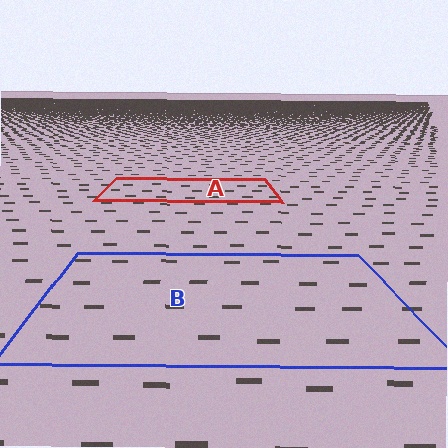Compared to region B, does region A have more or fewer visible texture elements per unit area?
Region A has more texture elements per unit area — they are packed more densely because it is farther away.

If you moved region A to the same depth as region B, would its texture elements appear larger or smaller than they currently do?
They would appear larger. At a closer depth, the same texture elements are projected at a bigger on-screen size.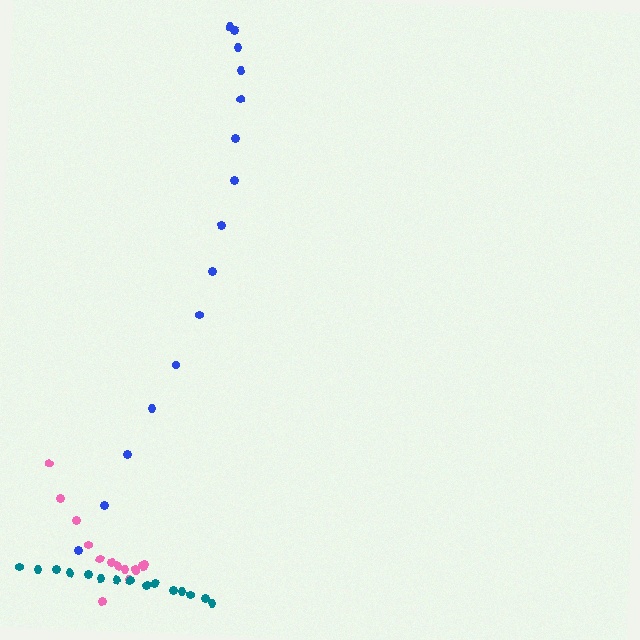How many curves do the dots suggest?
There are 3 distinct paths.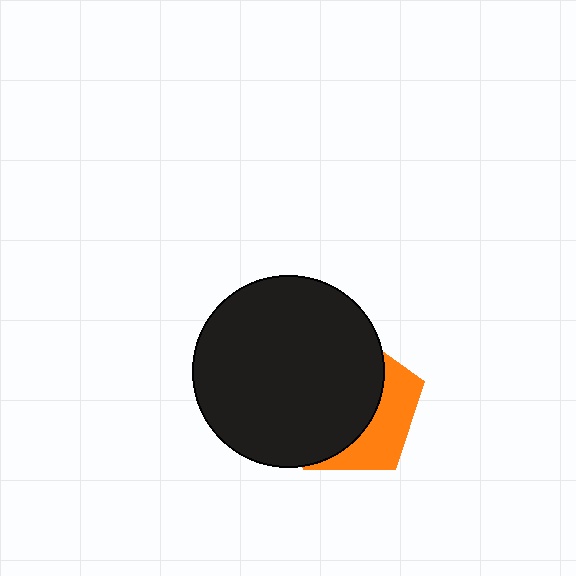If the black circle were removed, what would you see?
You would see the complete orange pentagon.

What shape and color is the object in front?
The object in front is a black circle.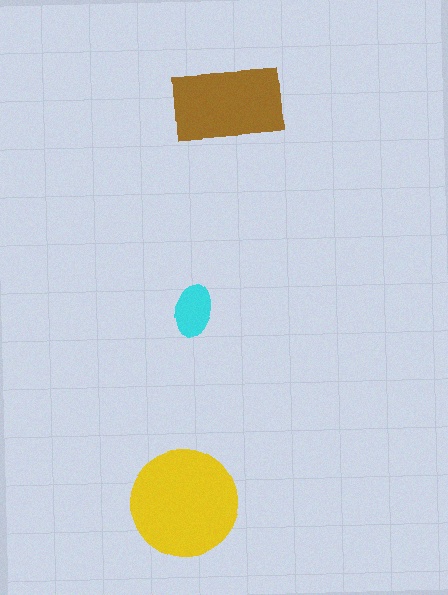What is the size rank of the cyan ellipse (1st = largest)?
3rd.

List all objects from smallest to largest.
The cyan ellipse, the brown rectangle, the yellow circle.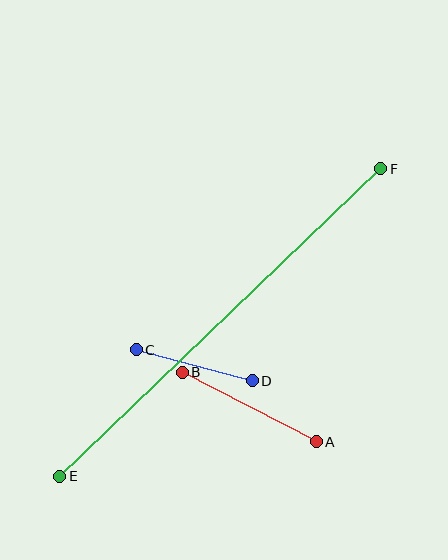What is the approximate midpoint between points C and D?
The midpoint is at approximately (194, 365) pixels.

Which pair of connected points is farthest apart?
Points E and F are farthest apart.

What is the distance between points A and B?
The distance is approximately 151 pixels.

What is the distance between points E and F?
The distance is approximately 445 pixels.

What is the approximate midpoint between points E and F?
The midpoint is at approximately (220, 323) pixels.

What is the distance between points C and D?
The distance is approximately 120 pixels.